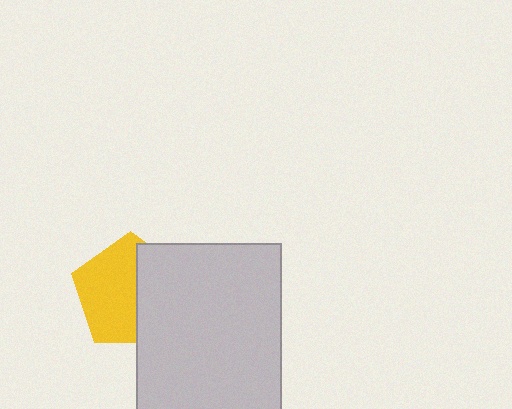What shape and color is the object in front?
The object in front is a light gray rectangle.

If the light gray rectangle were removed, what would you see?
You would see the complete yellow pentagon.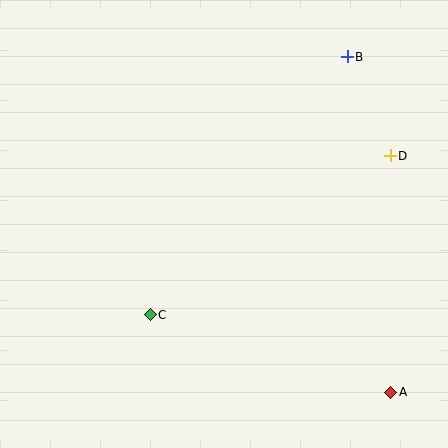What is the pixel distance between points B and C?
The distance between B and C is 325 pixels.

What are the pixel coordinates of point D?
Point D is at (390, 156).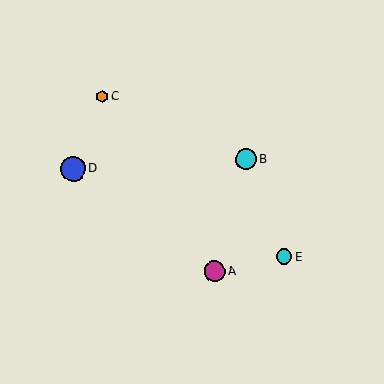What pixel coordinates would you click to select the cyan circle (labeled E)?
Click at (284, 257) to select the cyan circle E.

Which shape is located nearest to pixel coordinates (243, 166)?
The cyan circle (labeled B) at (246, 159) is nearest to that location.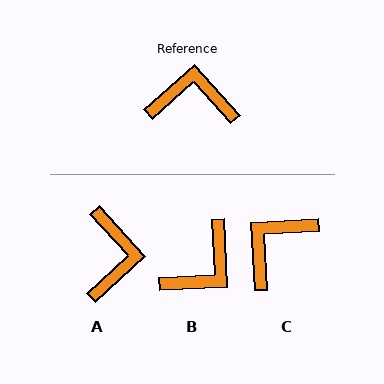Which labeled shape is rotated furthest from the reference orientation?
B, about 130 degrees away.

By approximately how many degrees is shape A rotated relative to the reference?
Approximately 89 degrees clockwise.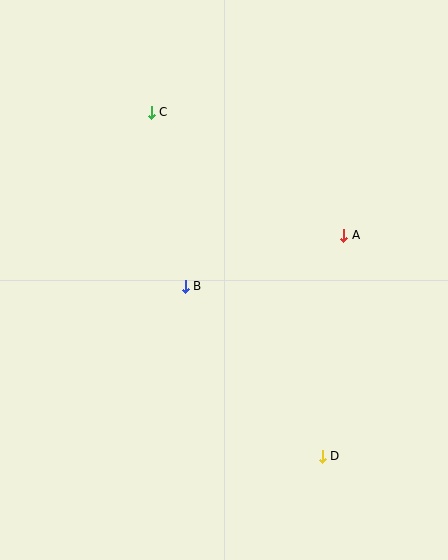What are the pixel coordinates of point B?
Point B is at (185, 286).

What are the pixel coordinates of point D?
Point D is at (322, 456).